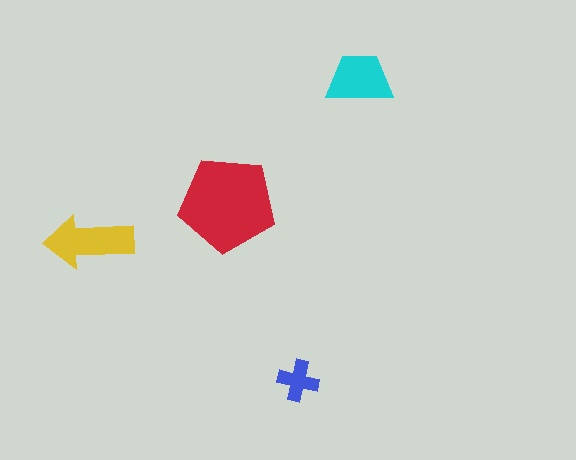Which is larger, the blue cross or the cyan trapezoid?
The cyan trapezoid.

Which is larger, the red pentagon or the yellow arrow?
The red pentagon.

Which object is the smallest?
The blue cross.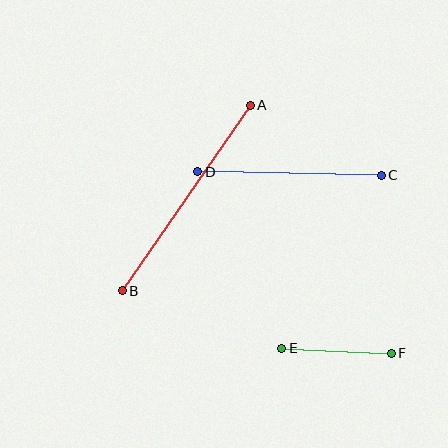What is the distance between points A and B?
The distance is approximately 225 pixels.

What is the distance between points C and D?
The distance is approximately 184 pixels.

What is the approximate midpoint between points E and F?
The midpoint is at approximately (336, 351) pixels.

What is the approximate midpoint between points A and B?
The midpoint is at approximately (186, 198) pixels.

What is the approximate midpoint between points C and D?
The midpoint is at approximately (290, 173) pixels.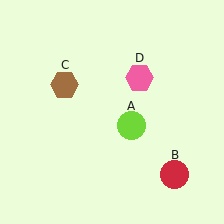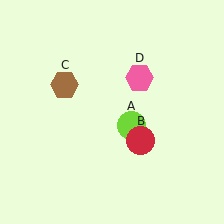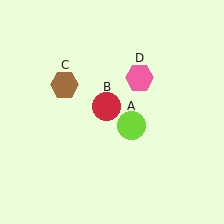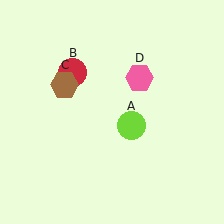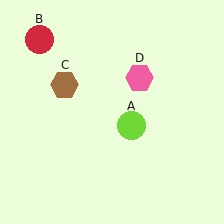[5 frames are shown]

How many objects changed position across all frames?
1 object changed position: red circle (object B).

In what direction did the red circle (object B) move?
The red circle (object B) moved up and to the left.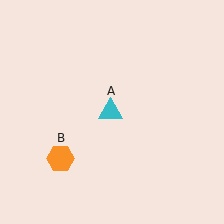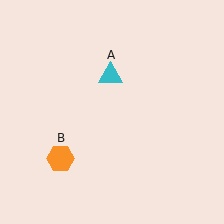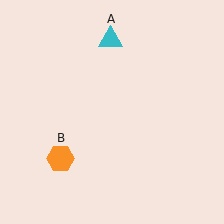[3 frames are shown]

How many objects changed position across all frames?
1 object changed position: cyan triangle (object A).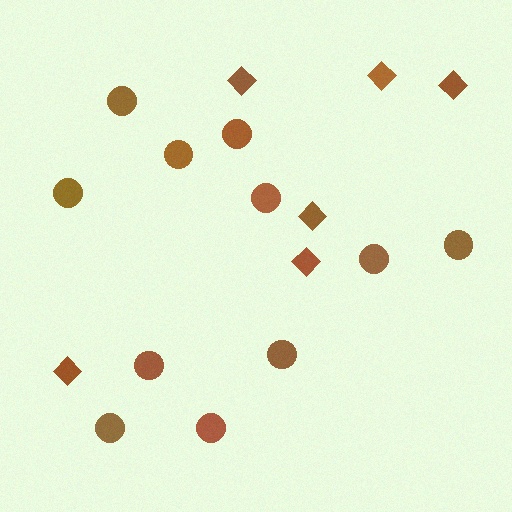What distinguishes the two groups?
There are 2 groups: one group of circles (11) and one group of diamonds (6).